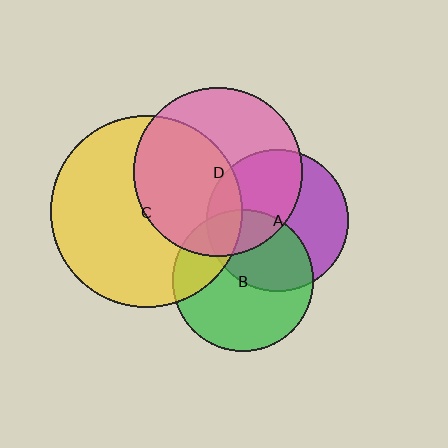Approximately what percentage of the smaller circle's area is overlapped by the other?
Approximately 15%.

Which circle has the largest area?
Circle C (yellow).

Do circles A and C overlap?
Yes.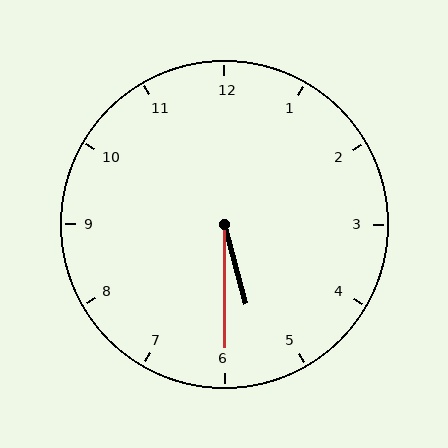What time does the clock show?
5:30.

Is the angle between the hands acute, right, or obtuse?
It is acute.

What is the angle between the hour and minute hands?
Approximately 15 degrees.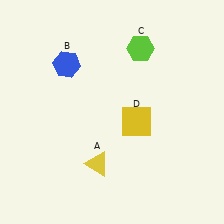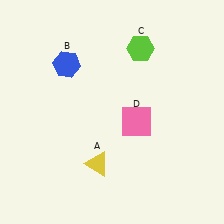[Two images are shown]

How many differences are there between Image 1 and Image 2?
There is 1 difference between the two images.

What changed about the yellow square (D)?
In Image 1, D is yellow. In Image 2, it changed to pink.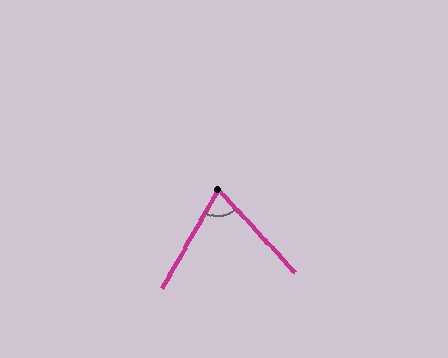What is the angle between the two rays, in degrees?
Approximately 72 degrees.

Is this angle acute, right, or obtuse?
It is acute.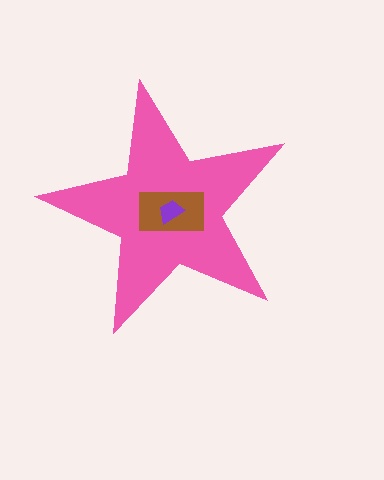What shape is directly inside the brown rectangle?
The purple trapezoid.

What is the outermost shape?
The pink star.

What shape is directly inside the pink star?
The brown rectangle.